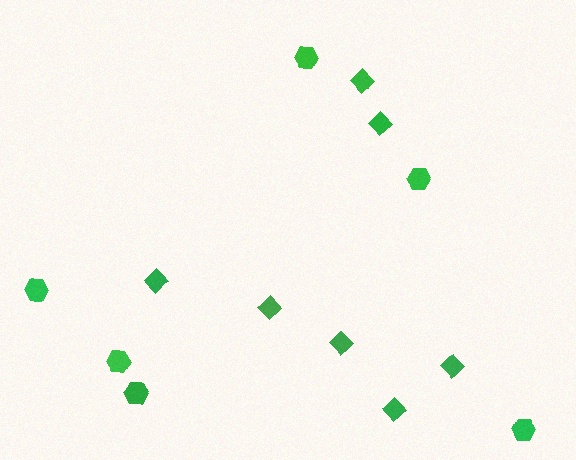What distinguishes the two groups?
There are 2 groups: one group of diamonds (7) and one group of hexagons (6).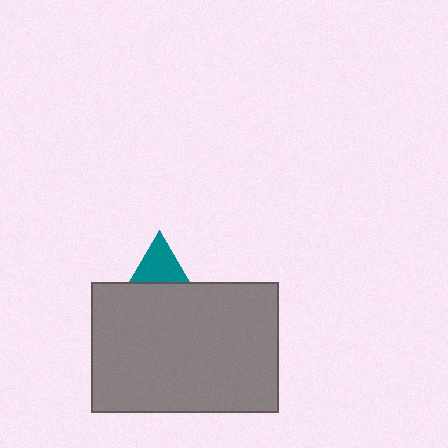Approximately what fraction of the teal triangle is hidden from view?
Roughly 58% of the teal triangle is hidden behind the gray rectangle.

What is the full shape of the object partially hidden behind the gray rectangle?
The partially hidden object is a teal triangle.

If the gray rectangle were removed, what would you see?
You would see the complete teal triangle.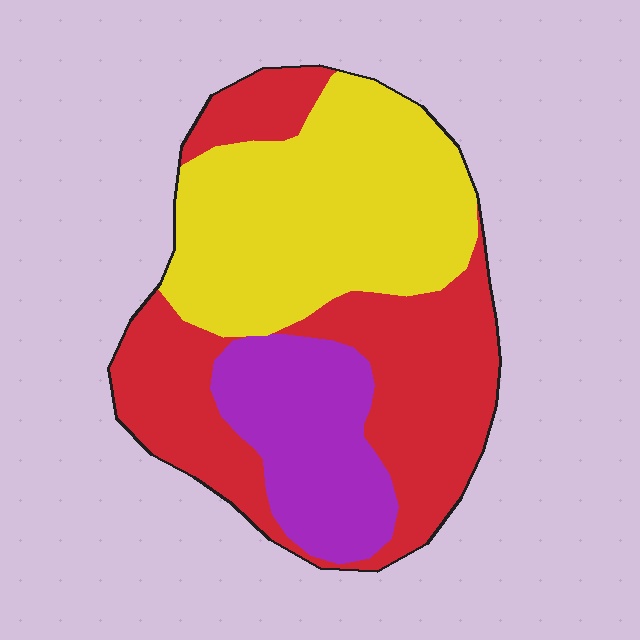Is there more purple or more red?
Red.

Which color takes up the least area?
Purple, at roughly 20%.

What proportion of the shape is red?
Red takes up about two fifths (2/5) of the shape.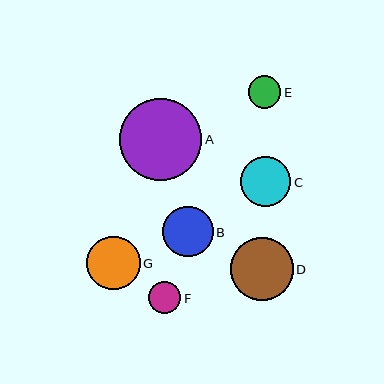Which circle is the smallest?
Circle F is the smallest with a size of approximately 32 pixels.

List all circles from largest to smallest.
From largest to smallest: A, D, G, B, C, E, F.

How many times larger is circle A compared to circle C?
Circle A is approximately 1.7 times the size of circle C.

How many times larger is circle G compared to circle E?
Circle G is approximately 1.6 times the size of circle E.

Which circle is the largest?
Circle A is the largest with a size of approximately 83 pixels.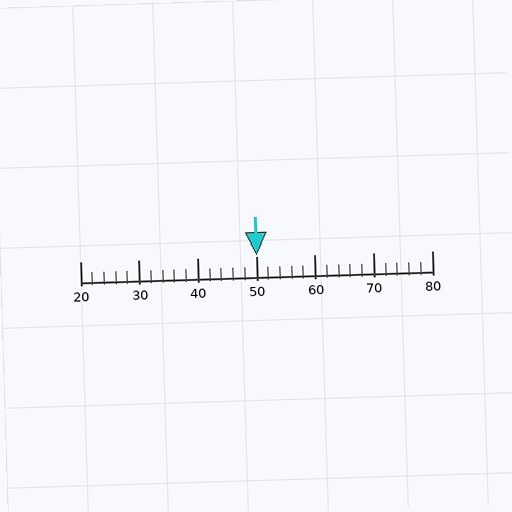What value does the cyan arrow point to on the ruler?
The cyan arrow points to approximately 50.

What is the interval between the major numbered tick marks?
The major tick marks are spaced 10 units apart.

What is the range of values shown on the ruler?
The ruler shows values from 20 to 80.